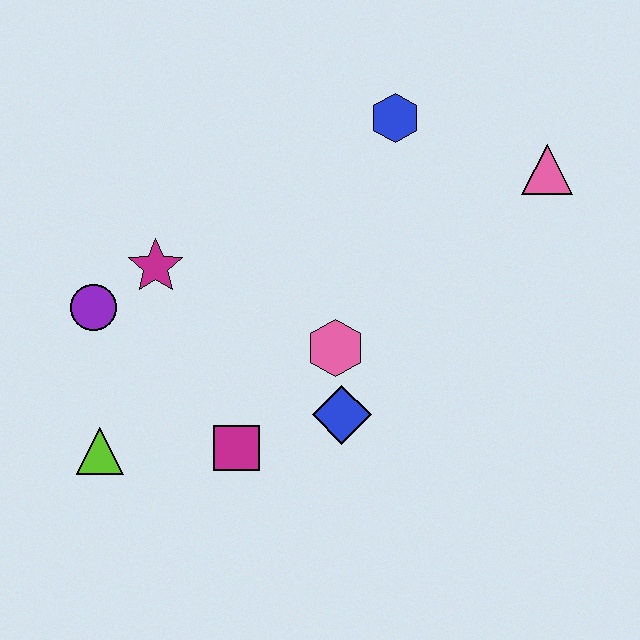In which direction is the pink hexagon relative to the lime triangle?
The pink hexagon is to the right of the lime triangle.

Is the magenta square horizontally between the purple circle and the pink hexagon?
Yes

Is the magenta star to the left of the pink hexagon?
Yes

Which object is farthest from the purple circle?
The pink triangle is farthest from the purple circle.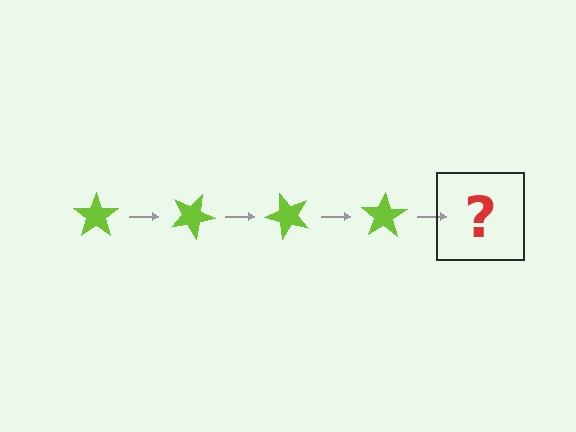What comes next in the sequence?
The next element should be a lime star rotated 100 degrees.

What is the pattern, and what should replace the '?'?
The pattern is that the star rotates 25 degrees each step. The '?' should be a lime star rotated 100 degrees.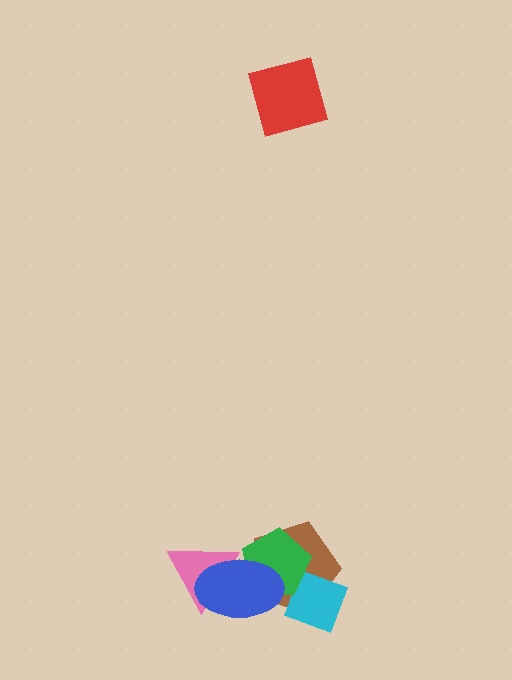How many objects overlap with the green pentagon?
3 objects overlap with the green pentagon.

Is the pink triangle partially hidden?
Yes, it is partially covered by another shape.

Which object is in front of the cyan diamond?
The green pentagon is in front of the cyan diamond.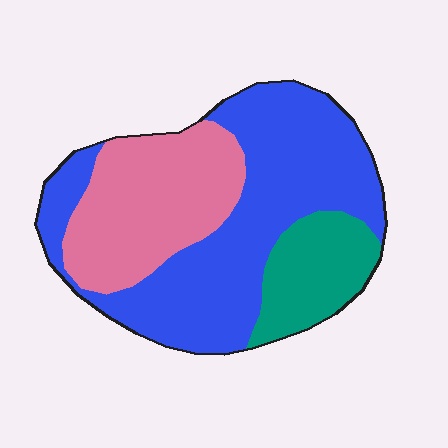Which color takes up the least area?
Teal, at roughly 15%.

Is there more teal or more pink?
Pink.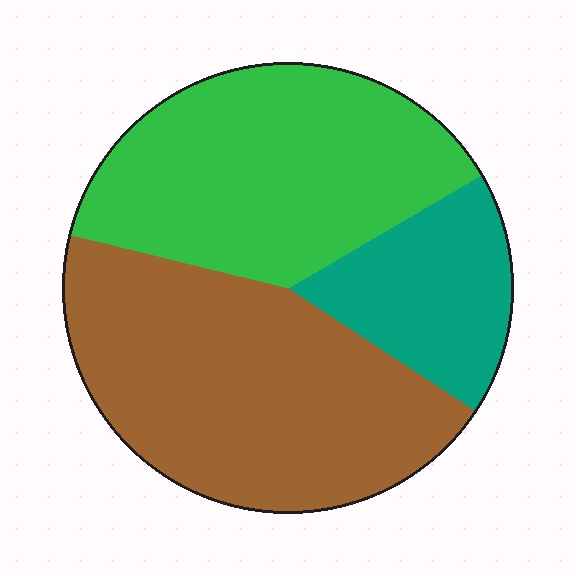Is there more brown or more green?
Brown.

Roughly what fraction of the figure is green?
Green covers around 40% of the figure.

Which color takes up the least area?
Teal, at roughly 20%.